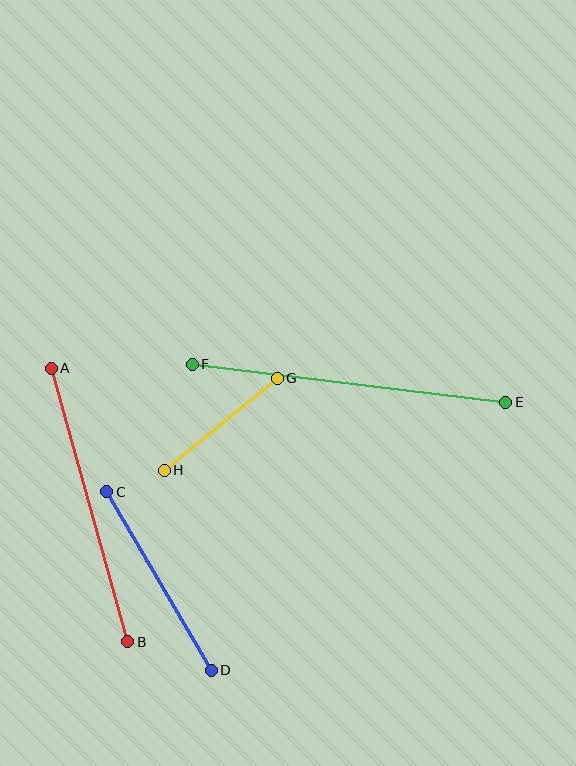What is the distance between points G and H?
The distance is approximately 146 pixels.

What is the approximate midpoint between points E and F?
The midpoint is at approximately (349, 383) pixels.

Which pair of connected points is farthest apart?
Points E and F are farthest apart.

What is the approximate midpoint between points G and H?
The midpoint is at approximately (221, 424) pixels.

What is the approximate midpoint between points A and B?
The midpoint is at approximately (90, 505) pixels.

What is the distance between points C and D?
The distance is approximately 207 pixels.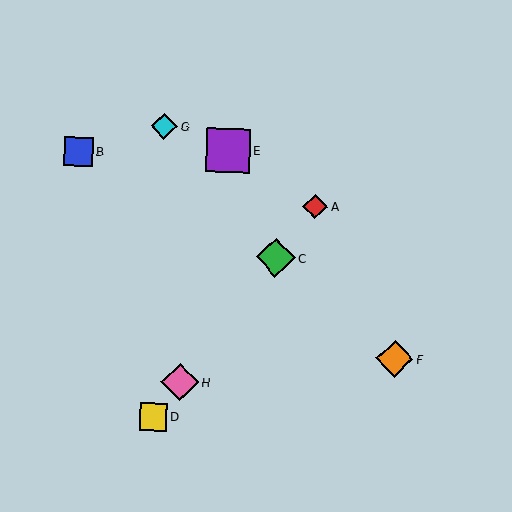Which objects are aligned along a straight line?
Objects A, C, D, H are aligned along a straight line.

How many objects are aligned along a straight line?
4 objects (A, C, D, H) are aligned along a straight line.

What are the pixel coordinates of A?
Object A is at (315, 206).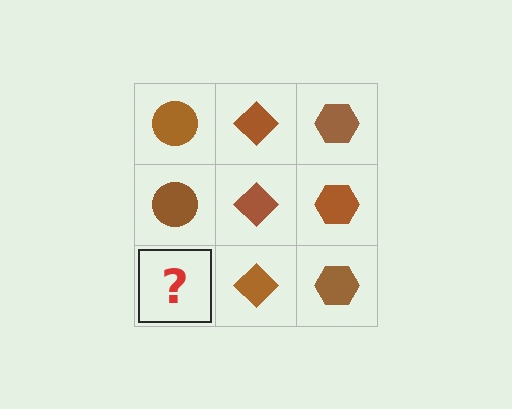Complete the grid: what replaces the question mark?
The question mark should be replaced with a brown circle.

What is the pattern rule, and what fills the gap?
The rule is that each column has a consistent shape. The gap should be filled with a brown circle.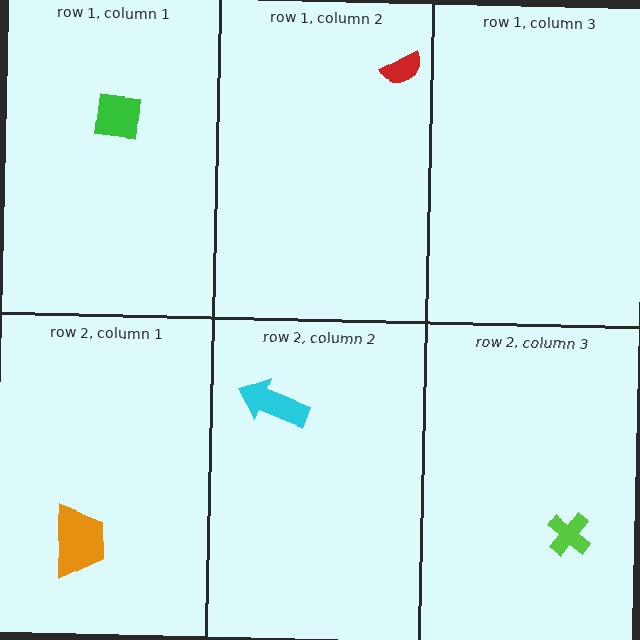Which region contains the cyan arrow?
The row 2, column 2 region.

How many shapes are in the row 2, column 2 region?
1.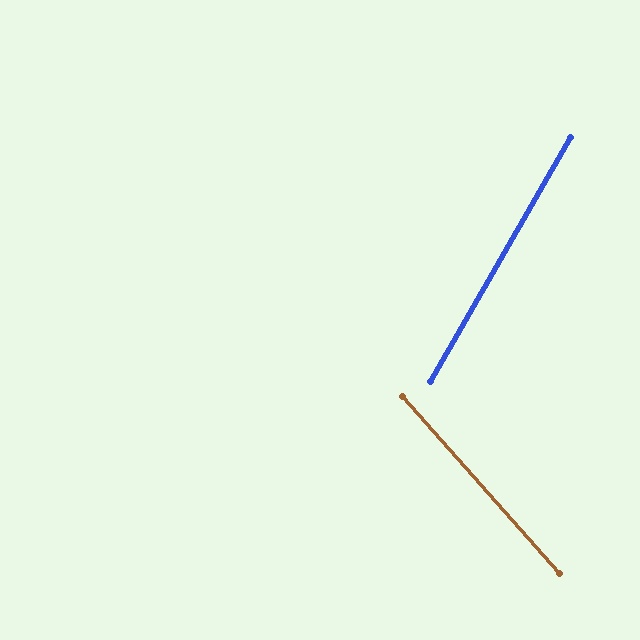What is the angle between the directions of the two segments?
Approximately 72 degrees.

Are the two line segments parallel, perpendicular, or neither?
Neither parallel nor perpendicular — they differ by about 72°.